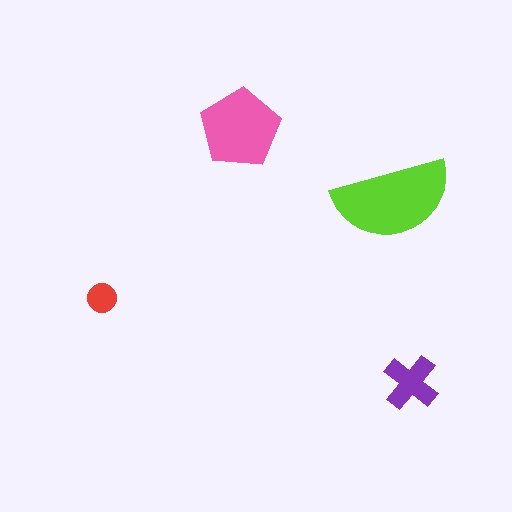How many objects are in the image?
There are 4 objects in the image.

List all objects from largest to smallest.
The lime semicircle, the pink pentagon, the purple cross, the red circle.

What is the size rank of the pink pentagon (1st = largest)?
2nd.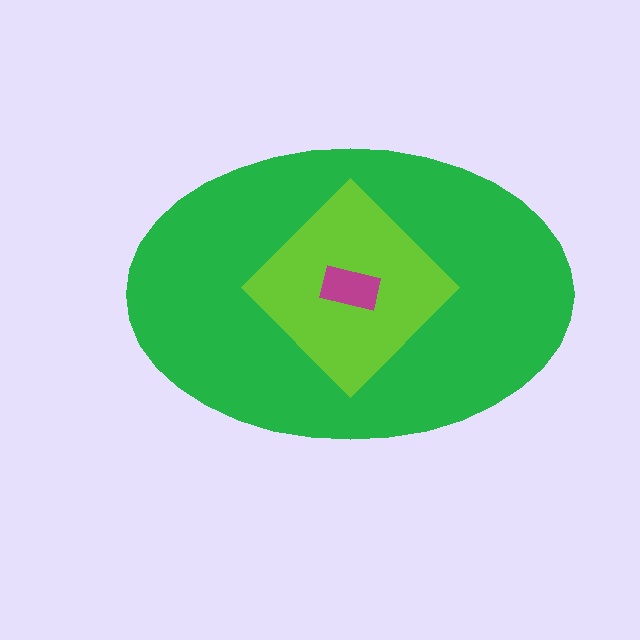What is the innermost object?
The magenta rectangle.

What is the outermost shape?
The green ellipse.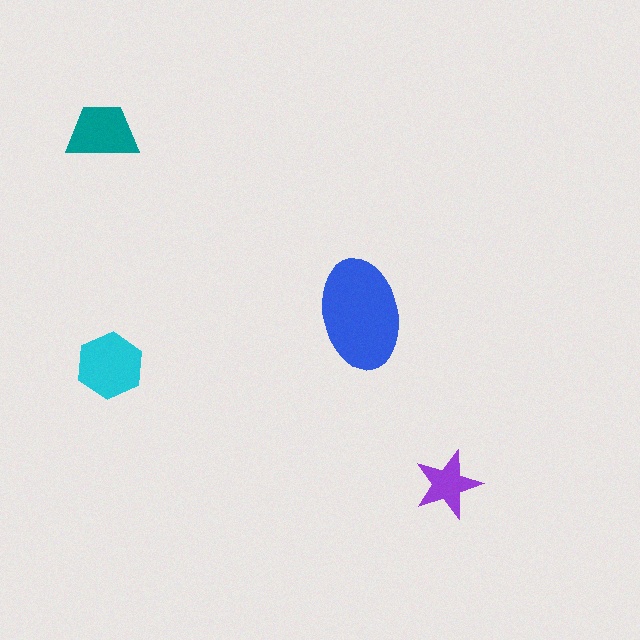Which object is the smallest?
The purple star.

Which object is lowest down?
The purple star is bottommost.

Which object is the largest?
The blue ellipse.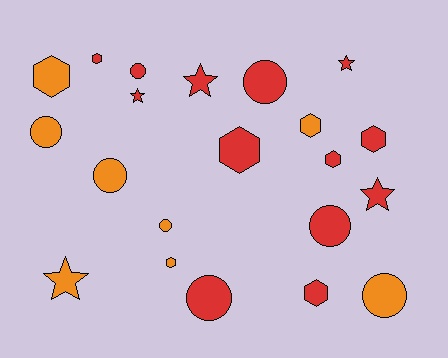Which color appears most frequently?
Red, with 13 objects.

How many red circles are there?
There are 4 red circles.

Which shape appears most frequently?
Circle, with 8 objects.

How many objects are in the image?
There are 21 objects.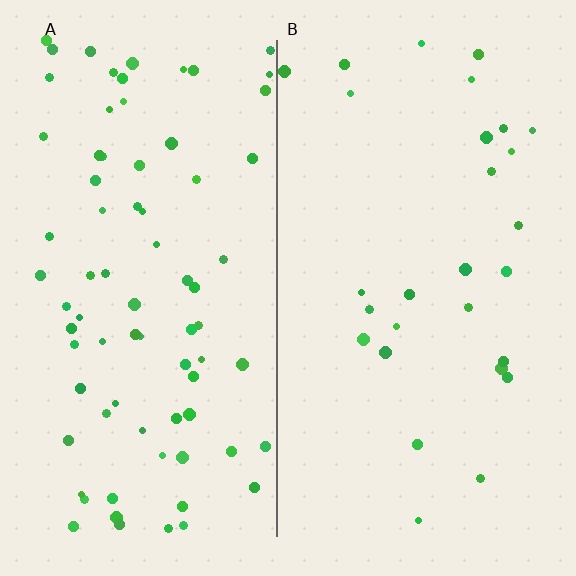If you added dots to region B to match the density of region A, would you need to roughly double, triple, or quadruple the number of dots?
Approximately triple.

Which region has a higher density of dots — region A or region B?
A (the left).